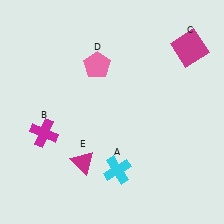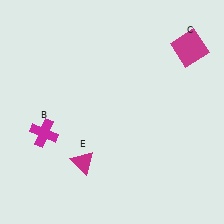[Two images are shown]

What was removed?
The pink pentagon (D), the cyan cross (A) were removed in Image 2.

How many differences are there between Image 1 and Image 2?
There are 2 differences between the two images.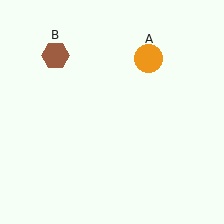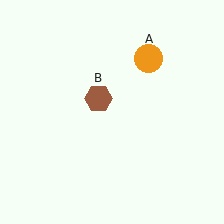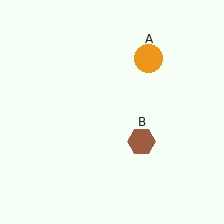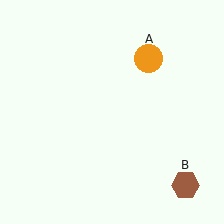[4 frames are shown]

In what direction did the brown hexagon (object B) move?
The brown hexagon (object B) moved down and to the right.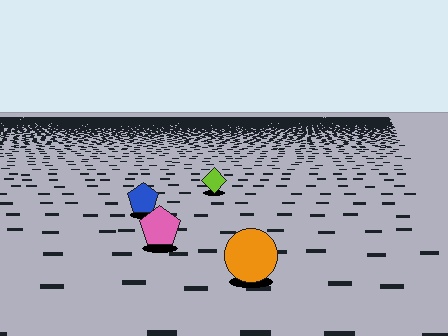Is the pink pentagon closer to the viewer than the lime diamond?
Yes. The pink pentagon is closer — you can tell from the texture gradient: the ground texture is coarser near it.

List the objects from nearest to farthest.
From nearest to farthest: the orange circle, the pink pentagon, the blue pentagon, the lime diamond.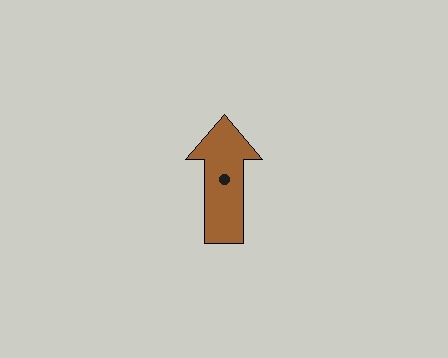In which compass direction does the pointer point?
North.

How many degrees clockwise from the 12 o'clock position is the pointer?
Approximately 0 degrees.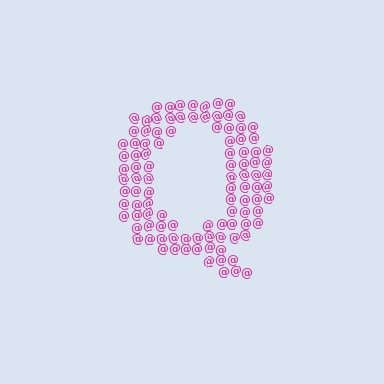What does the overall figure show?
The overall figure shows the letter Q.